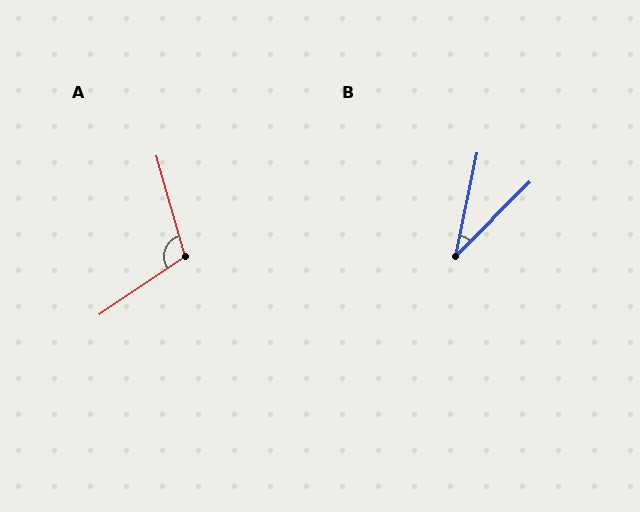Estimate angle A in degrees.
Approximately 108 degrees.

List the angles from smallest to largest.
B (33°), A (108°).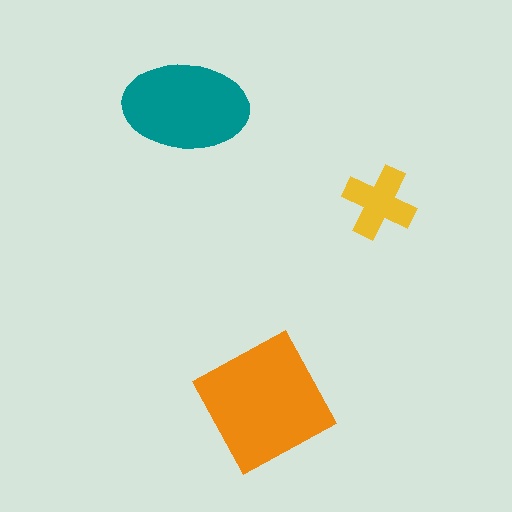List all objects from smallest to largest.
The yellow cross, the teal ellipse, the orange square.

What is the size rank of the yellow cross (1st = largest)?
3rd.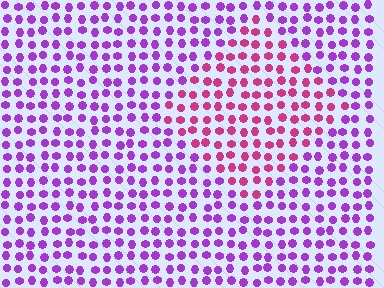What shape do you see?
I see a diamond.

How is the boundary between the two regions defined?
The boundary is defined purely by a slight shift in hue (about 42 degrees). Spacing, size, and orientation are identical on both sides.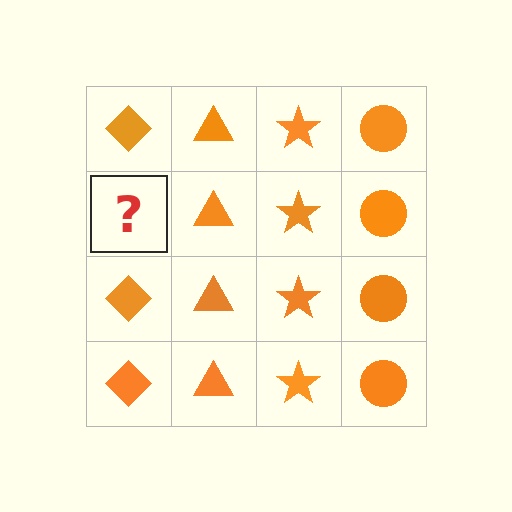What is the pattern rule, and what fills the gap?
The rule is that each column has a consistent shape. The gap should be filled with an orange diamond.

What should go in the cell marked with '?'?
The missing cell should contain an orange diamond.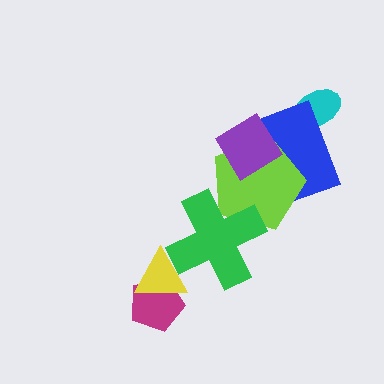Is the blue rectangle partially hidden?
Yes, it is partially covered by another shape.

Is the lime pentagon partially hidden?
Yes, it is partially covered by another shape.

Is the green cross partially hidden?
No, no other shape covers it.